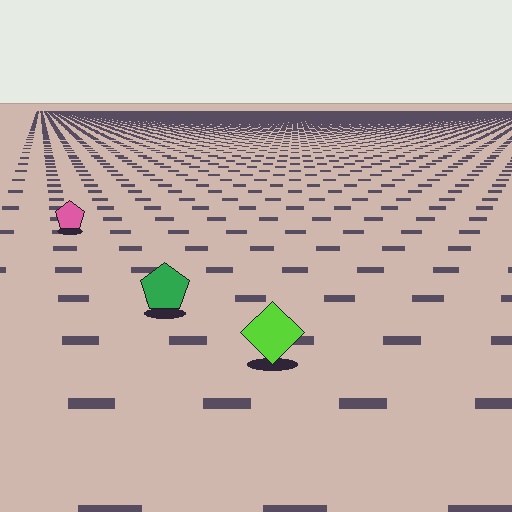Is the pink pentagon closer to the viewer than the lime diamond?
No. The lime diamond is closer — you can tell from the texture gradient: the ground texture is coarser near it.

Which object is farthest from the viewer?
The pink pentagon is farthest from the viewer. It appears smaller and the ground texture around it is denser.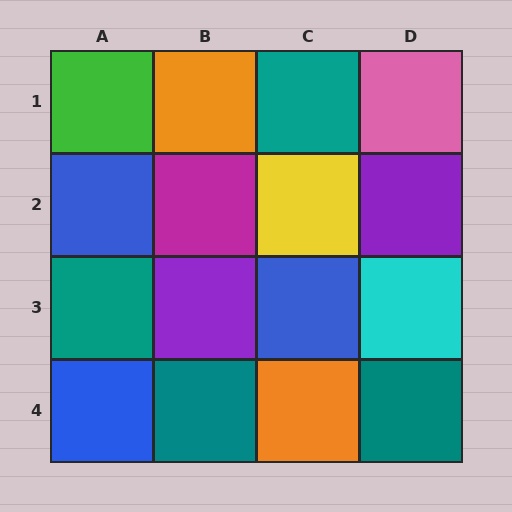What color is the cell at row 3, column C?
Blue.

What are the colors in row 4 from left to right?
Blue, teal, orange, teal.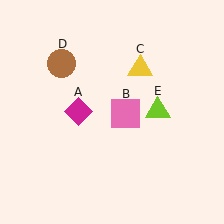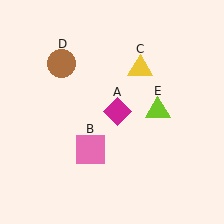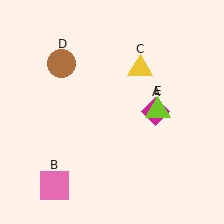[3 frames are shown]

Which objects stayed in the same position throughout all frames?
Yellow triangle (object C) and brown circle (object D) and lime triangle (object E) remained stationary.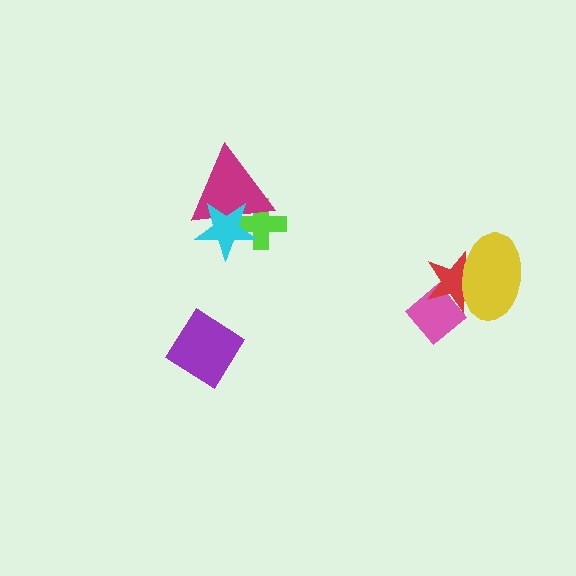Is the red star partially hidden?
Yes, it is partially covered by another shape.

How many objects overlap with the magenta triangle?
2 objects overlap with the magenta triangle.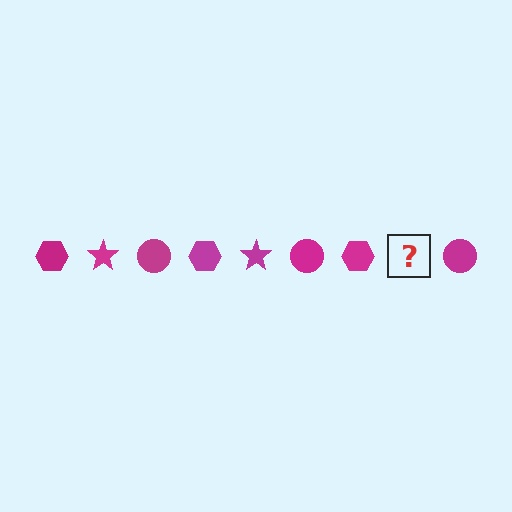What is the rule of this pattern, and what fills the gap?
The rule is that the pattern cycles through hexagon, star, circle shapes in magenta. The gap should be filled with a magenta star.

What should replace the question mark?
The question mark should be replaced with a magenta star.